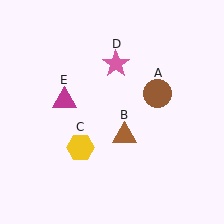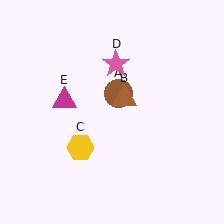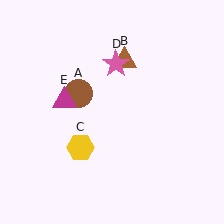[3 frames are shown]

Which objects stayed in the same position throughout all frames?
Yellow hexagon (object C) and pink star (object D) and magenta triangle (object E) remained stationary.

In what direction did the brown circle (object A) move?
The brown circle (object A) moved left.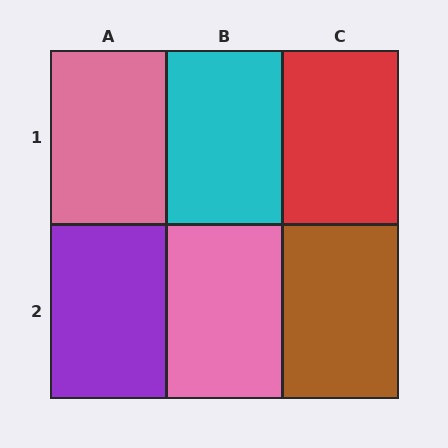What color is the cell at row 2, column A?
Purple.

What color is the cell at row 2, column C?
Brown.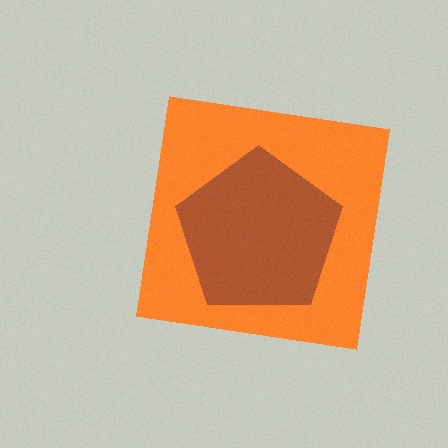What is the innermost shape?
The brown pentagon.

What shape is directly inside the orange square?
The brown pentagon.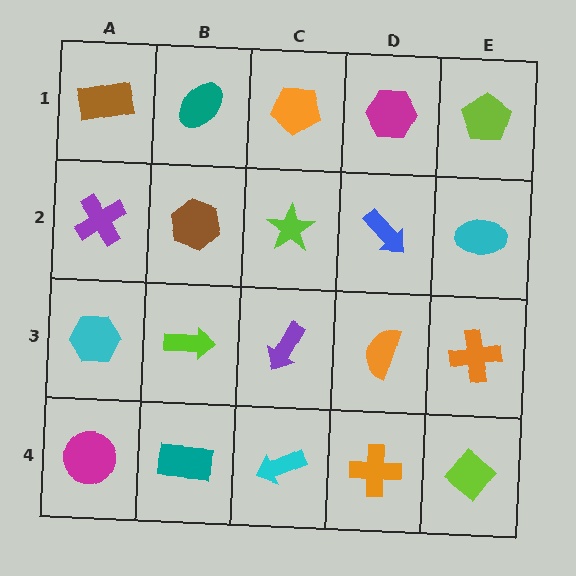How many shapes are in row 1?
5 shapes.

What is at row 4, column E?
A lime diamond.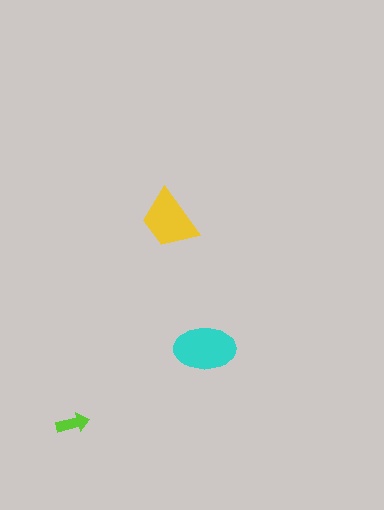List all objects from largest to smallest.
The cyan ellipse, the yellow trapezoid, the lime arrow.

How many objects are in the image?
There are 3 objects in the image.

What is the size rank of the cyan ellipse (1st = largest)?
1st.